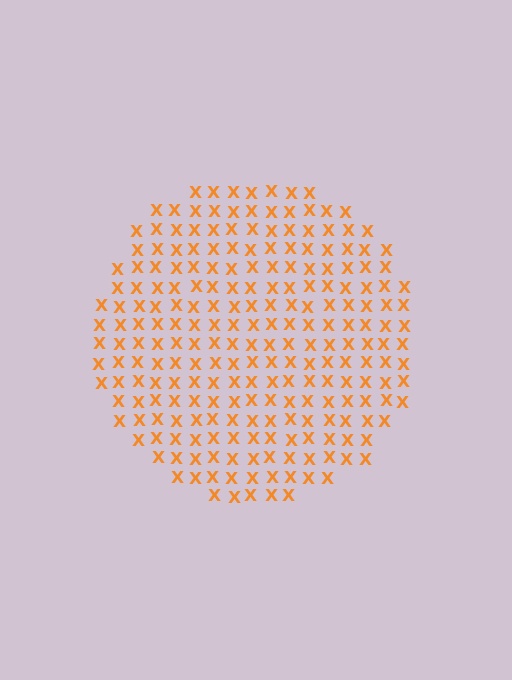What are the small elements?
The small elements are letter X's.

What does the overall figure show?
The overall figure shows a circle.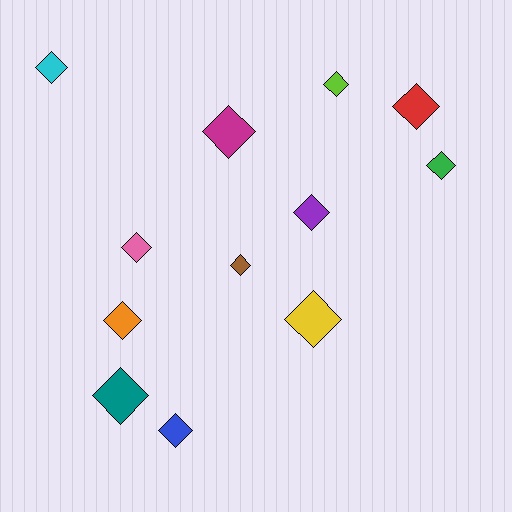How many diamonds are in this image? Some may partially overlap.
There are 12 diamonds.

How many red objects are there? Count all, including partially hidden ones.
There is 1 red object.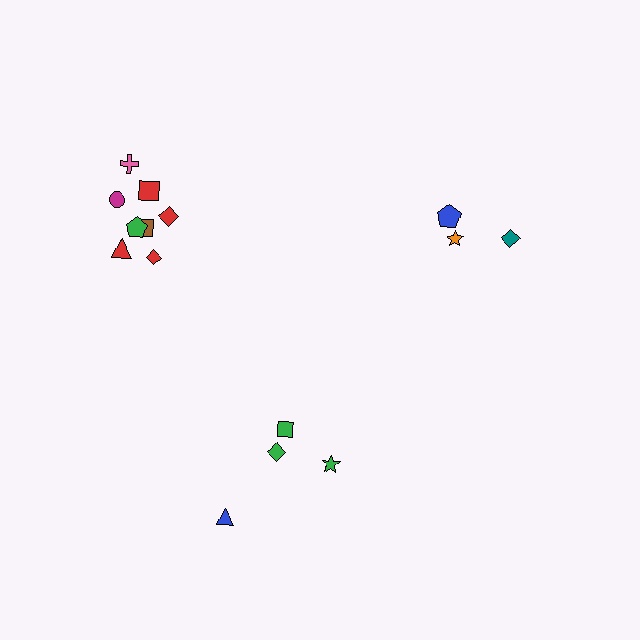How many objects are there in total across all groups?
There are 15 objects.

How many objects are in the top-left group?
There are 8 objects.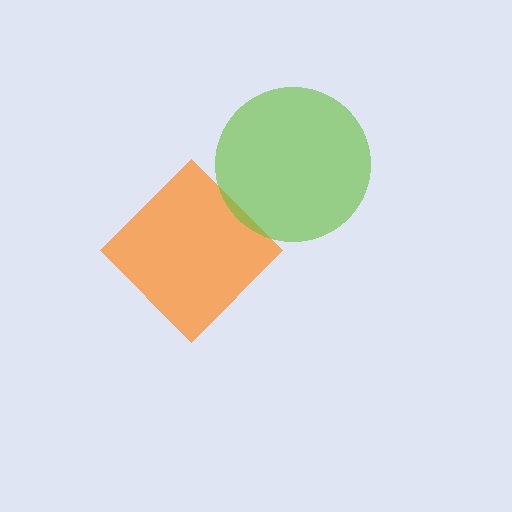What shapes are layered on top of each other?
The layered shapes are: an orange diamond, a lime circle.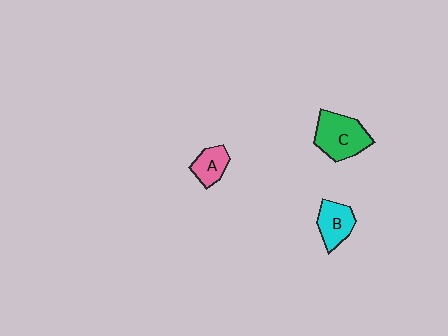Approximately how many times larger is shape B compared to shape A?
Approximately 1.2 times.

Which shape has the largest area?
Shape C (green).